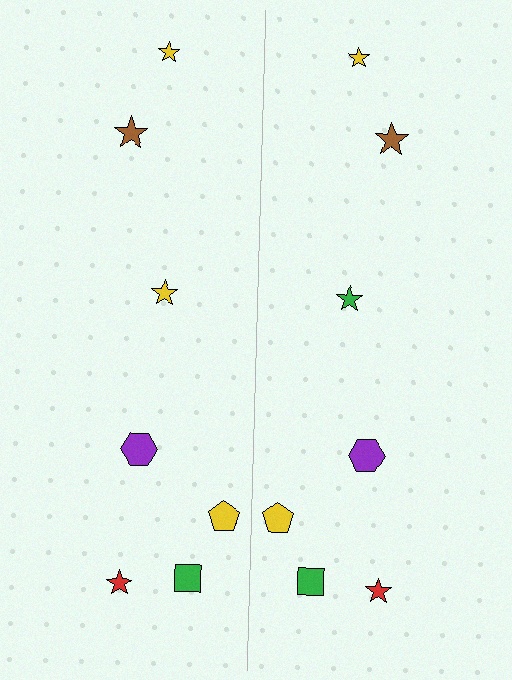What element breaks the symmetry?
The green star on the right side breaks the symmetry — its mirror counterpart is yellow.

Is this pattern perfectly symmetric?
No, the pattern is not perfectly symmetric. The green star on the right side breaks the symmetry — its mirror counterpart is yellow.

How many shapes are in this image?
There are 14 shapes in this image.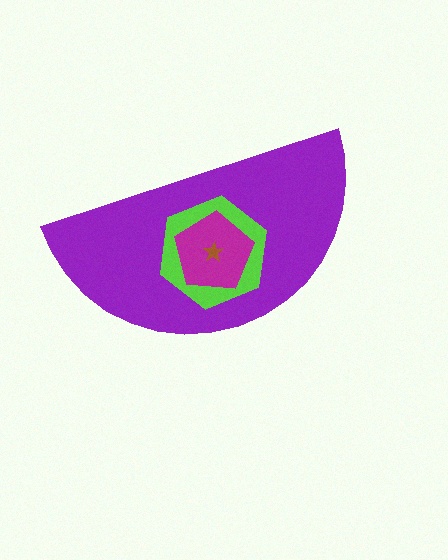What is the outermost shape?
The purple semicircle.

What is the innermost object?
The brown star.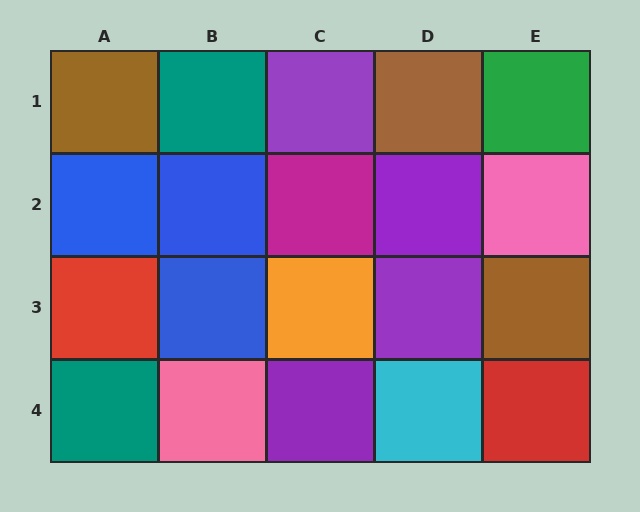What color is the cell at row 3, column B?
Blue.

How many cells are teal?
2 cells are teal.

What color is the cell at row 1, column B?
Teal.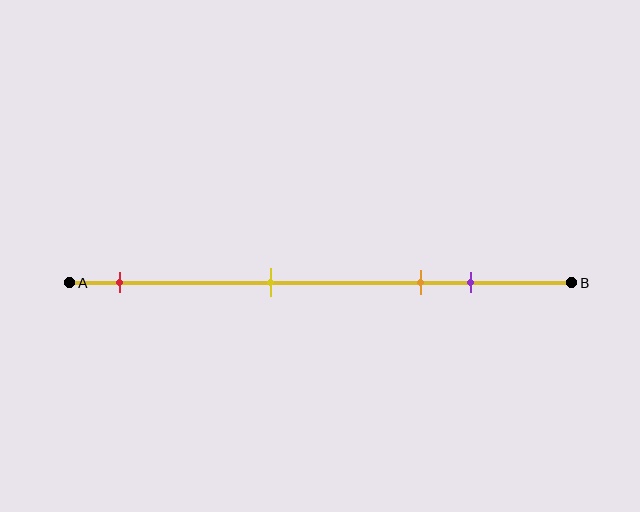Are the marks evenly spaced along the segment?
No, the marks are not evenly spaced.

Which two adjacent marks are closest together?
The orange and purple marks are the closest adjacent pair.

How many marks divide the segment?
There are 4 marks dividing the segment.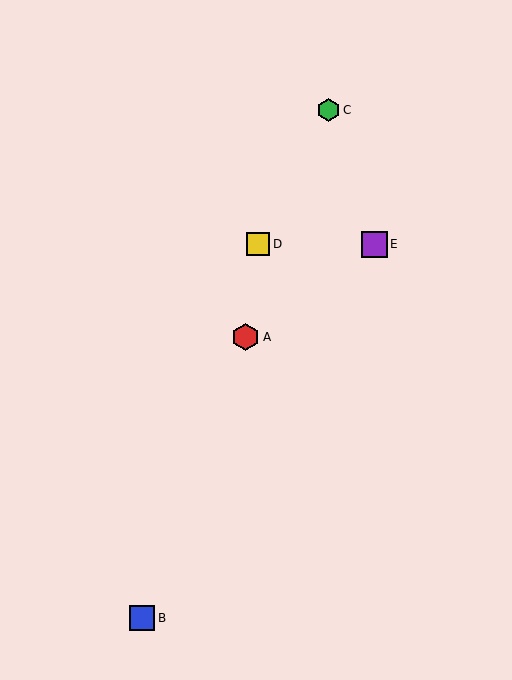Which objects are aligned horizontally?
Objects D, E are aligned horizontally.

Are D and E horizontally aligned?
Yes, both are at y≈244.